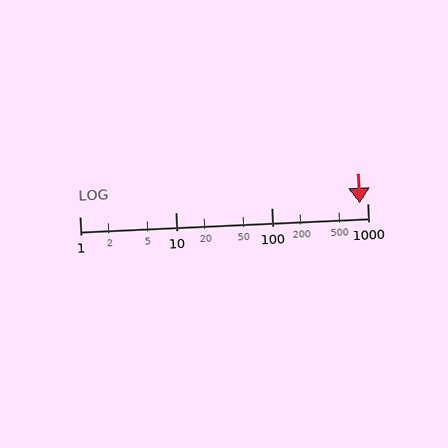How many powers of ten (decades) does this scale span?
The scale spans 3 decades, from 1 to 1000.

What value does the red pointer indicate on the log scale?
The pointer indicates approximately 830.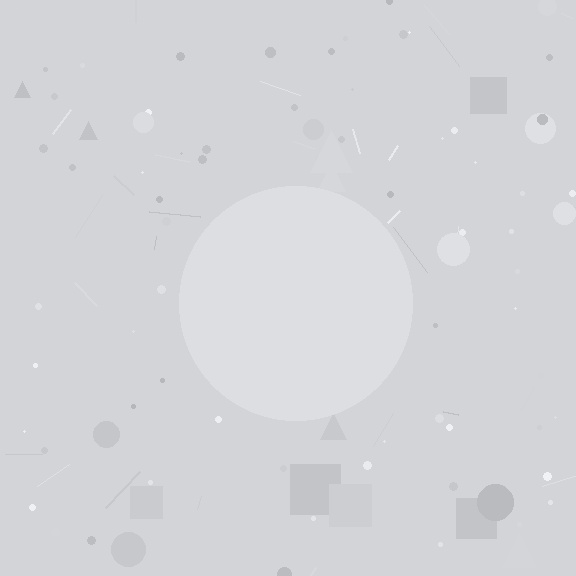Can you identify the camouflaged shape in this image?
The camouflaged shape is a circle.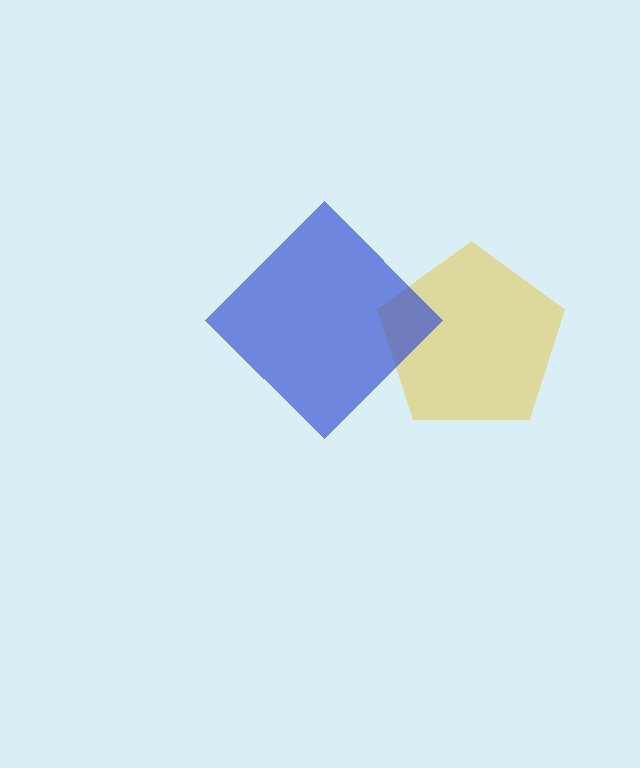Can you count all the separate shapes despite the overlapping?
Yes, there are 2 separate shapes.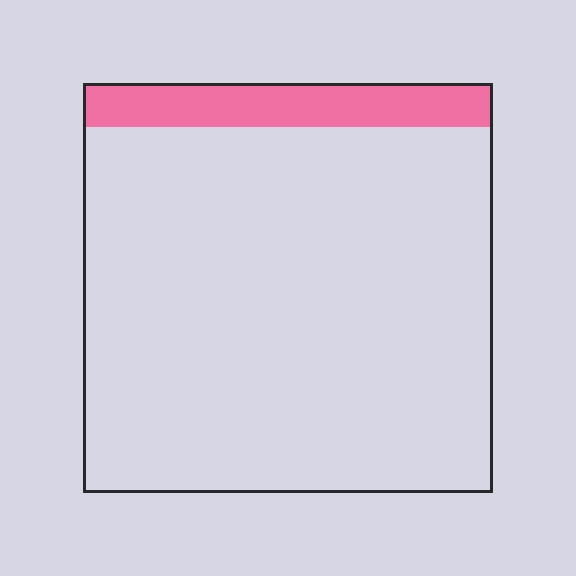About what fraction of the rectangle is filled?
About one tenth (1/10).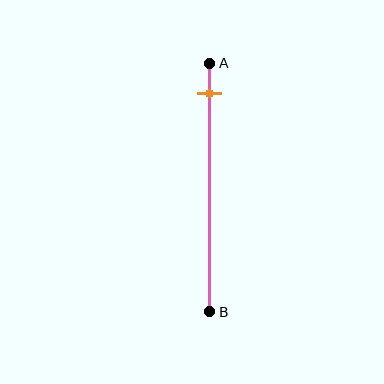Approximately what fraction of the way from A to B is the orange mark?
The orange mark is approximately 10% of the way from A to B.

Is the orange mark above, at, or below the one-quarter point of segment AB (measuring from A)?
The orange mark is above the one-quarter point of segment AB.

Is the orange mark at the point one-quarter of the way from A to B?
No, the mark is at about 10% from A, not at the 25% one-quarter point.